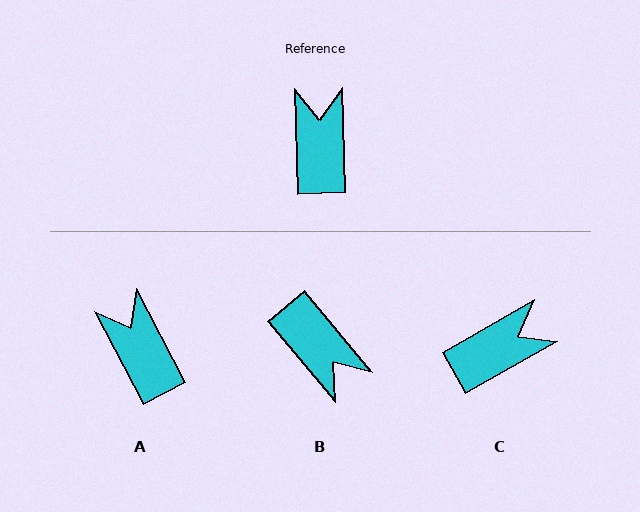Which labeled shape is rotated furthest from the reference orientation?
B, about 142 degrees away.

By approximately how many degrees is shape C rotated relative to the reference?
Approximately 62 degrees clockwise.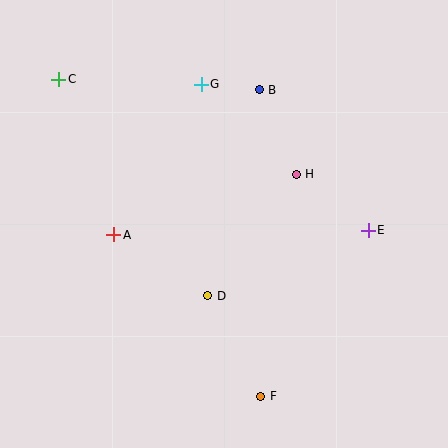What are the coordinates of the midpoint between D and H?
The midpoint between D and H is at (252, 235).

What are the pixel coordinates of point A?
Point A is at (114, 235).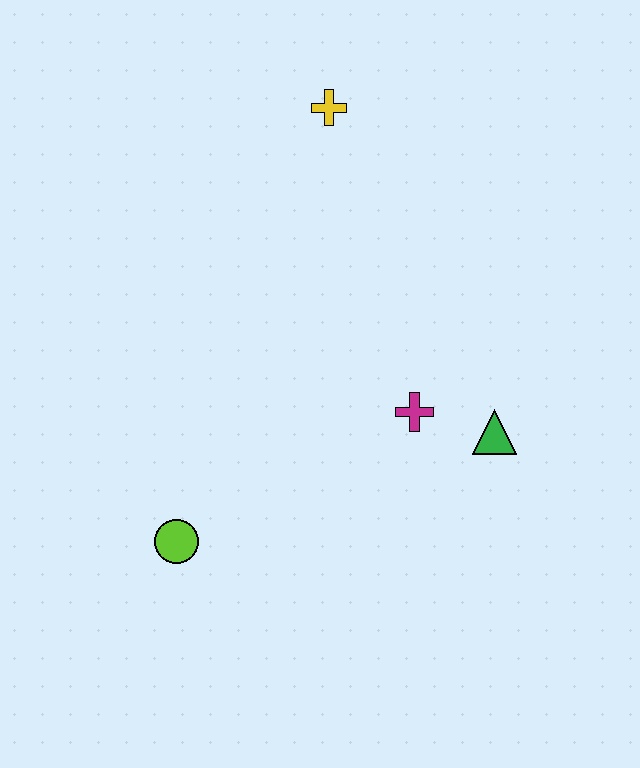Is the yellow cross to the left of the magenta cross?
Yes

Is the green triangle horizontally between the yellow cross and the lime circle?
No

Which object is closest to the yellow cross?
The magenta cross is closest to the yellow cross.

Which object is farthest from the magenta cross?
The yellow cross is farthest from the magenta cross.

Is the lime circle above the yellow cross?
No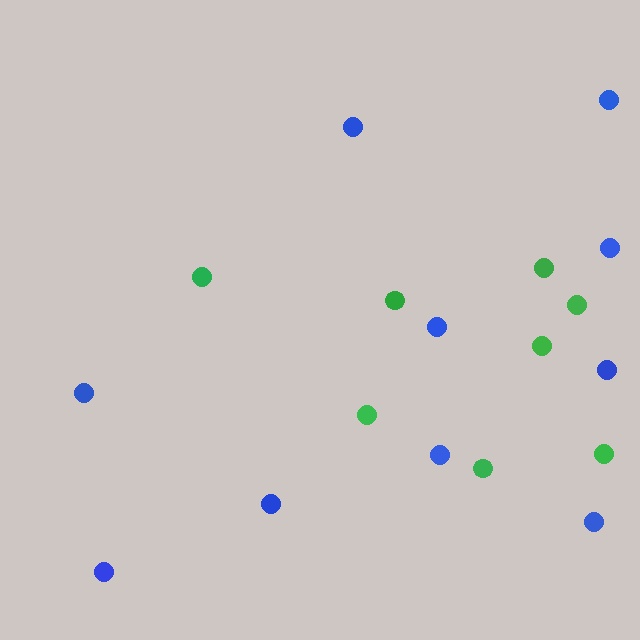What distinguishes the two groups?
There are 2 groups: one group of blue circles (10) and one group of green circles (8).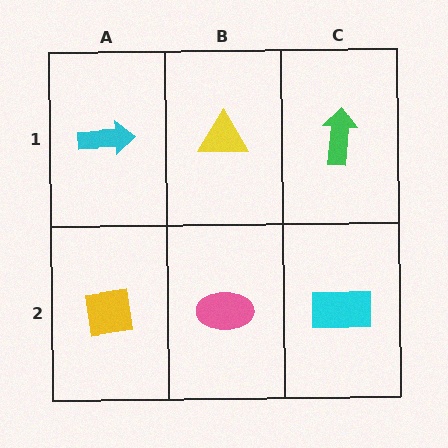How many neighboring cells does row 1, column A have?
2.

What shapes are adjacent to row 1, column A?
A yellow square (row 2, column A), a yellow triangle (row 1, column B).